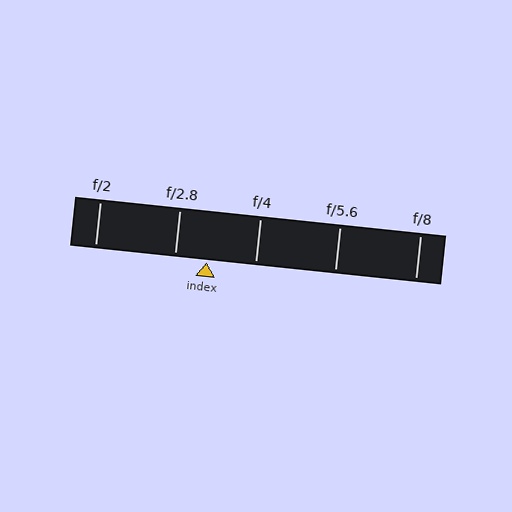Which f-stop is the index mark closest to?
The index mark is closest to f/2.8.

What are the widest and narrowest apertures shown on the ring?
The widest aperture shown is f/2 and the narrowest is f/8.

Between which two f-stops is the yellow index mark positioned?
The index mark is between f/2.8 and f/4.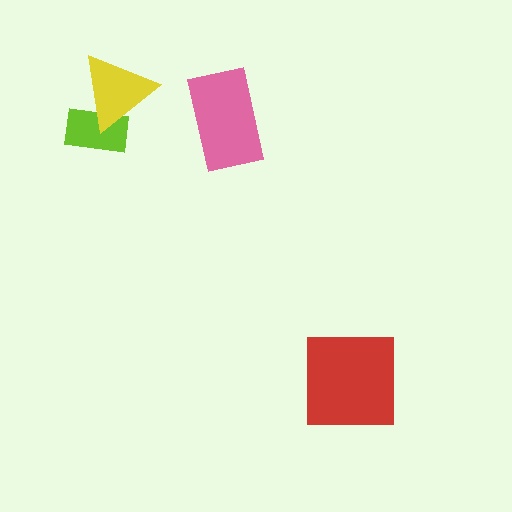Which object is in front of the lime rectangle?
The yellow triangle is in front of the lime rectangle.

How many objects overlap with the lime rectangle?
1 object overlaps with the lime rectangle.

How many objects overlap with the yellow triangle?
1 object overlaps with the yellow triangle.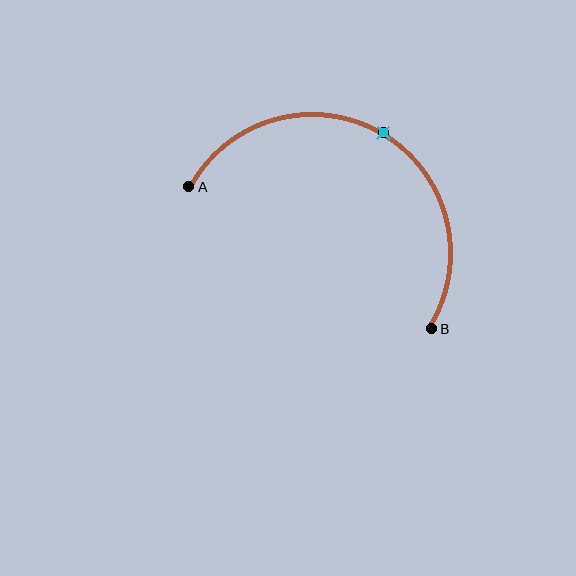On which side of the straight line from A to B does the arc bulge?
The arc bulges above the straight line connecting A and B.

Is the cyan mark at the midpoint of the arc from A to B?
Yes. The cyan mark lies on the arc at equal arc-length from both A and B — it is the arc midpoint.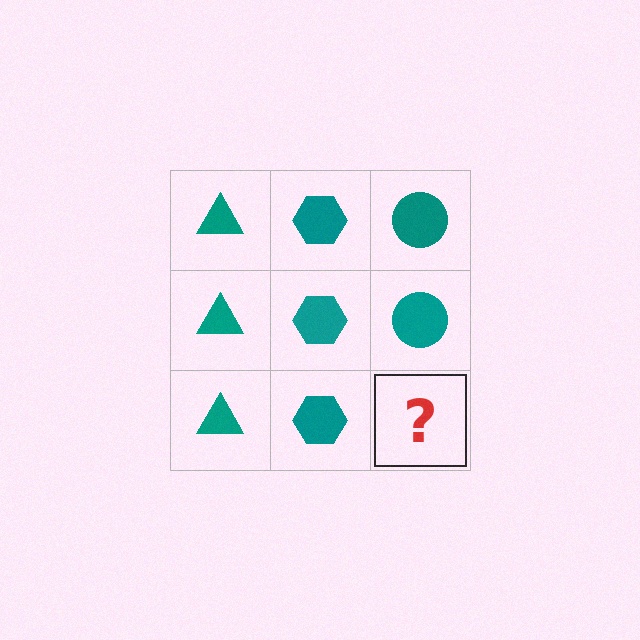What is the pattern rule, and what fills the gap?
The rule is that each column has a consistent shape. The gap should be filled with a teal circle.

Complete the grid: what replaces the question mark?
The question mark should be replaced with a teal circle.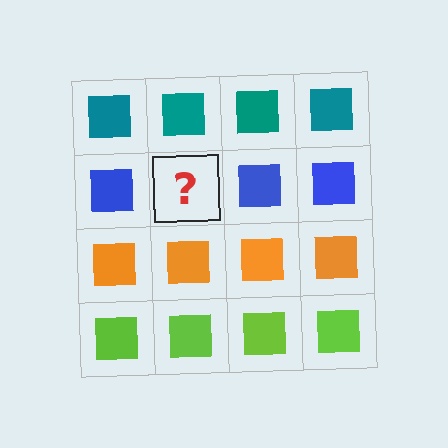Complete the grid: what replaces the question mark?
The question mark should be replaced with a blue square.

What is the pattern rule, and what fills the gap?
The rule is that each row has a consistent color. The gap should be filled with a blue square.